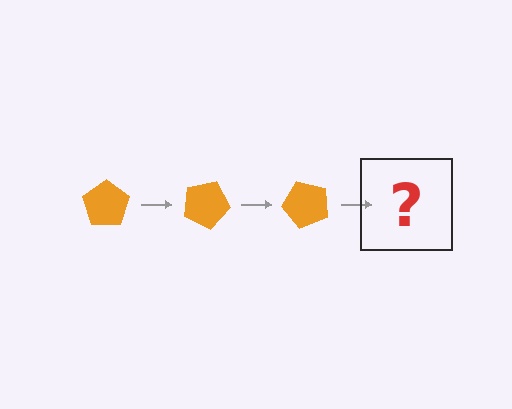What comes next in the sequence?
The next element should be an orange pentagon rotated 75 degrees.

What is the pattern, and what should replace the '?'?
The pattern is that the pentagon rotates 25 degrees each step. The '?' should be an orange pentagon rotated 75 degrees.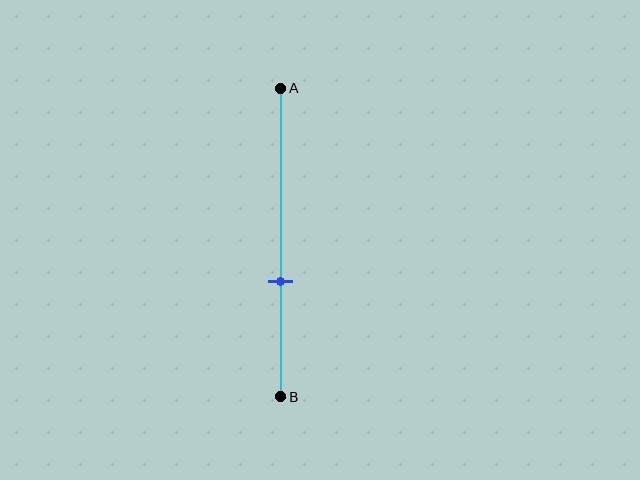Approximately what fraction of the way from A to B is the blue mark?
The blue mark is approximately 65% of the way from A to B.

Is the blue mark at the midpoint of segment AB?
No, the mark is at about 65% from A, not at the 50% midpoint.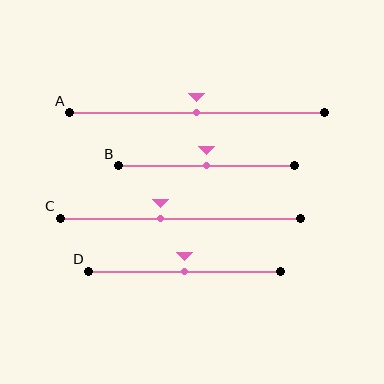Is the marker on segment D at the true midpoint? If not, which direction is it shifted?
Yes, the marker on segment D is at the true midpoint.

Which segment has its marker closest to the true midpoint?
Segment A has its marker closest to the true midpoint.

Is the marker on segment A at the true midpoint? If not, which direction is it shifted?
Yes, the marker on segment A is at the true midpoint.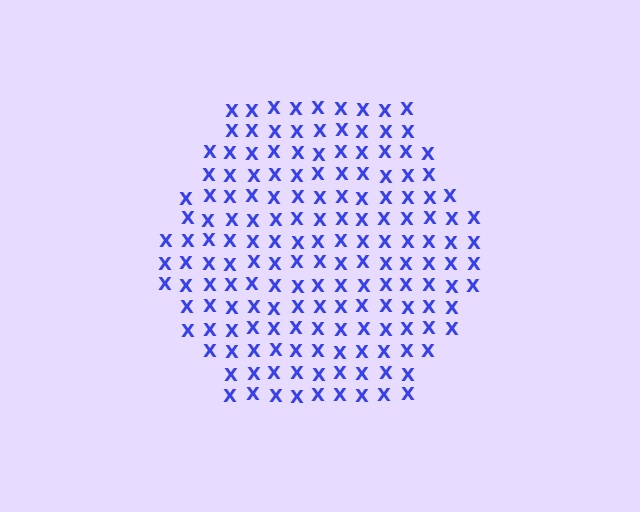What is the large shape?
The large shape is a hexagon.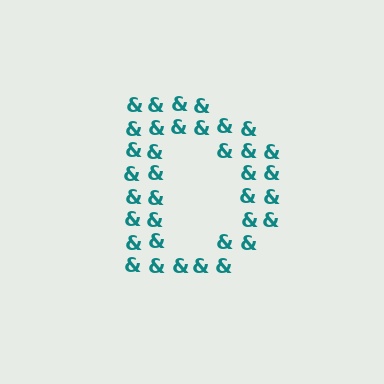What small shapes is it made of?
It is made of small ampersands.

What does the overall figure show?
The overall figure shows the letter D.